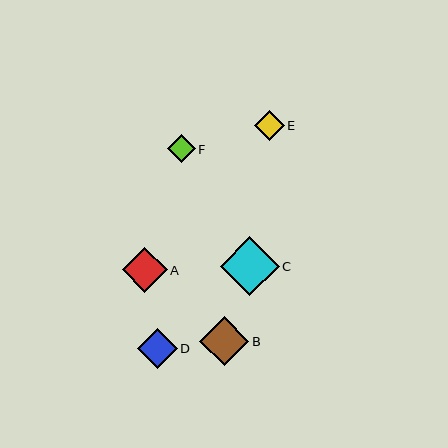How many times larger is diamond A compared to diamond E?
Diamond A is approximately 1.5 times the size of diamond E.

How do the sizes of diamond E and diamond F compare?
Diamond E and diamond F are approximately the same size.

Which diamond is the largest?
Diamond C is the largest with a size of approximately 59 pixels.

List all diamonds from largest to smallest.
From largest to smallest: C, B, A, D, E, F.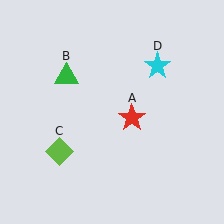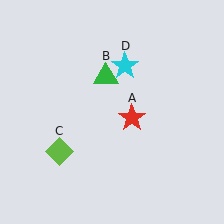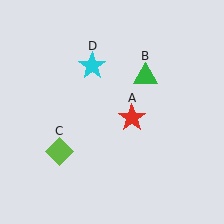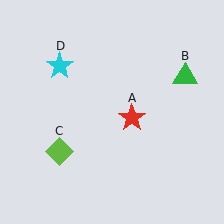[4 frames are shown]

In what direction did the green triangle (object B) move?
The green triangle (object B) moved right.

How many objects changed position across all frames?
2 objects changed position: green triangle (object B), cyan star (object D).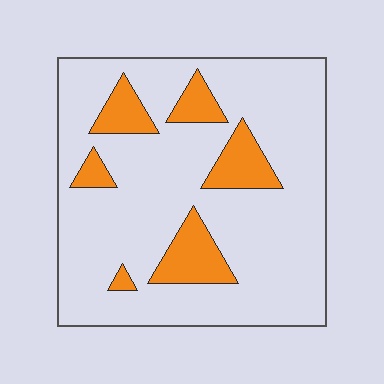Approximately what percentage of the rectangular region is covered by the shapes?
Approximately 15%.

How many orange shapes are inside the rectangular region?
6.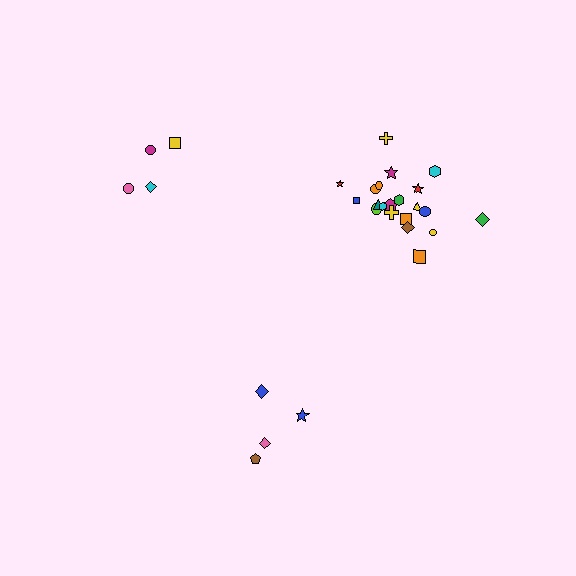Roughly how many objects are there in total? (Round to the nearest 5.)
Roughly 30 objects in total.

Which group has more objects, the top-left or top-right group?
The top-right group.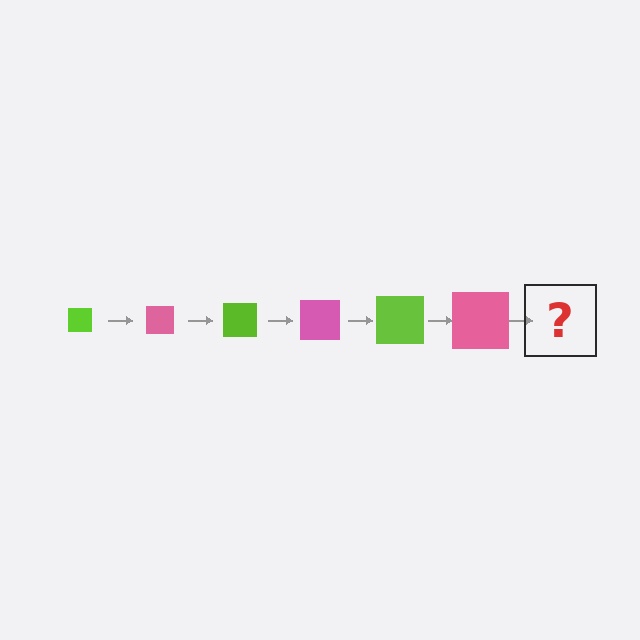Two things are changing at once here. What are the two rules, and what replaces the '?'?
The two rules are that the square grows larger each step and the color cycles through lime and pink. The '?' should be a lime square, larger than the previous one.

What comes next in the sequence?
The next element should be a lime square, larger than the previous one.